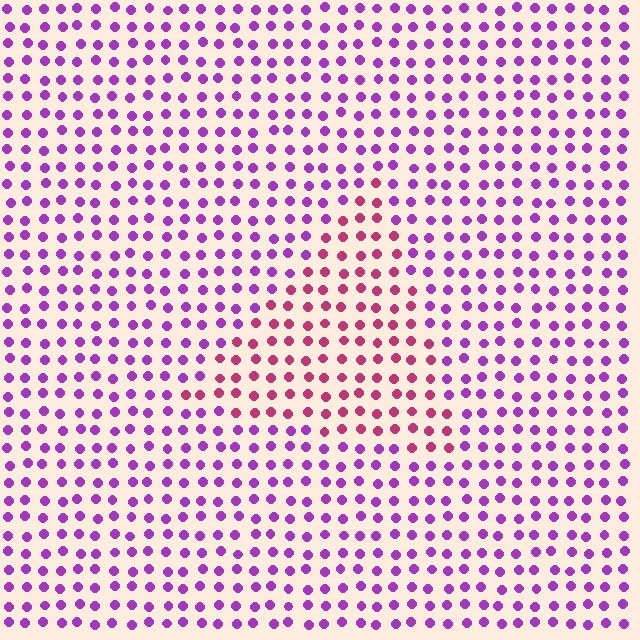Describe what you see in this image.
The image is filled with small purple elements in a uniform arrangement. A triangle-shaped region is visible where the elements are tinted to a slightly different hue, forming a subtle color boundary.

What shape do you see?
I see a triangle.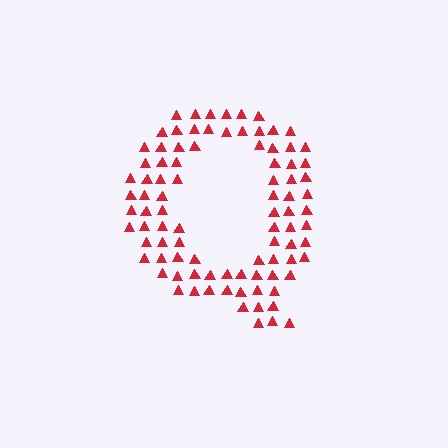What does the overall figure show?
The overall figure shows the letter Q.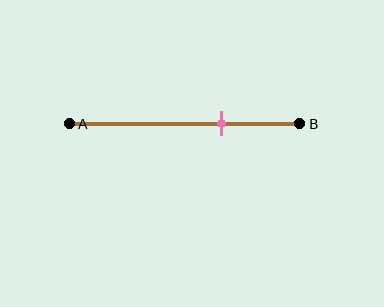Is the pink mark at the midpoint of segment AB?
No, the mark is at about 65% from A, not at the 50% midpoint.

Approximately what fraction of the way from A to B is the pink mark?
The pink mark is approximately 65% of the way from A to B.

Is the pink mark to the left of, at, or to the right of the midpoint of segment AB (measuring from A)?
The pink mark is to the right of the midpoint of segment AB.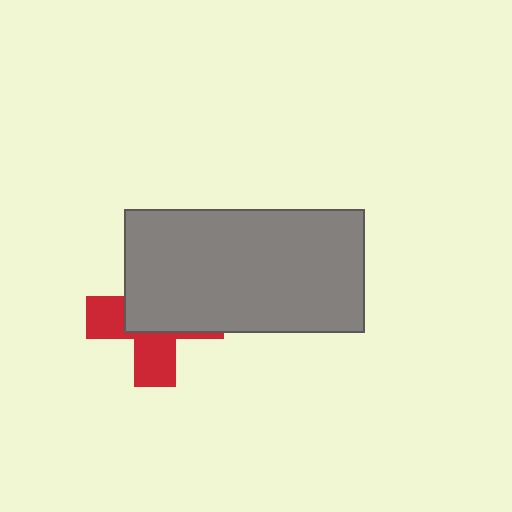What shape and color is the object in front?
The object in front is a gray rectangle.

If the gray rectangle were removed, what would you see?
You would see the complete red cross.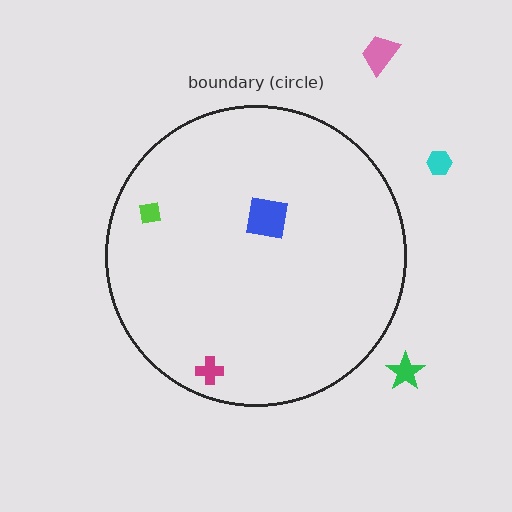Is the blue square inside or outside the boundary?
Inside.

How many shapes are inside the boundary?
3 inside, 3 outside.